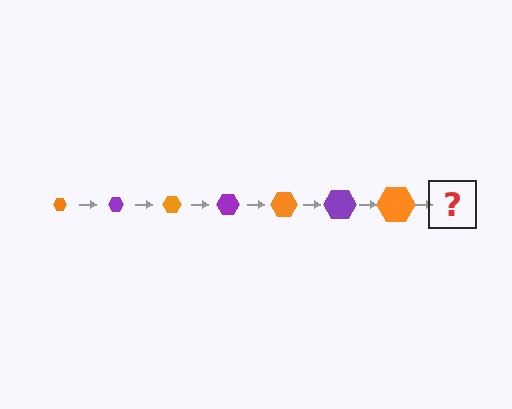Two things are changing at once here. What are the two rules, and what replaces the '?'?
The two rules are that the hexagon grows larger each step and the color cycles through orange and purple. The '?' should be a purple hexagon, larger than the previous one.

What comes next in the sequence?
The next element should be a purple hexagon, larger than the previous one.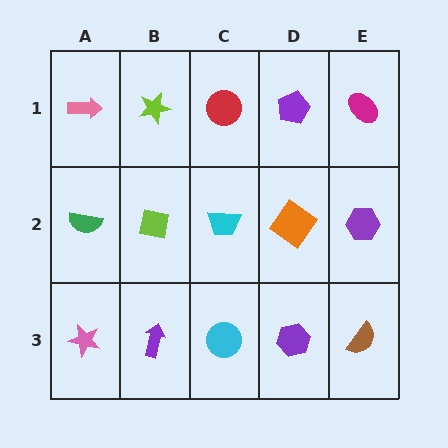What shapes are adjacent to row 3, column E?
A purple hexagon (row 2, column E), a purple hexagon (row 3, column D).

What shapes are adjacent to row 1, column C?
A cyan trapezoid (row 2, column C), a lime star (row 1, column B), a purple pentagon (row 1, column D).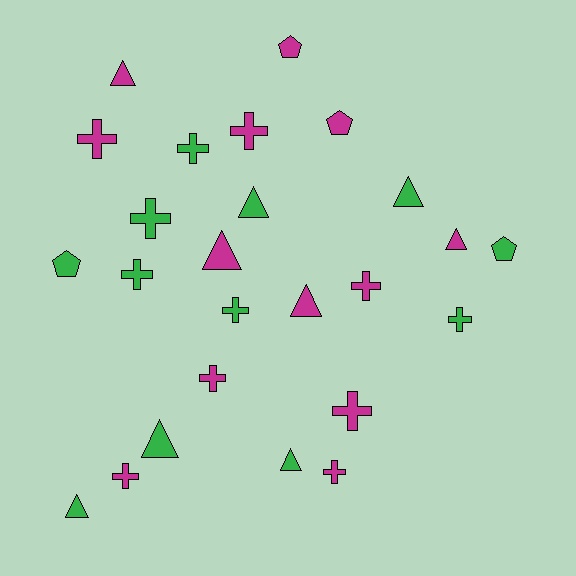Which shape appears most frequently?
Cross, with 12 objects.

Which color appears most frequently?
Magenta, with 13 objects.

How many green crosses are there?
There are 5 green crosses.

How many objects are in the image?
There are 25 objects.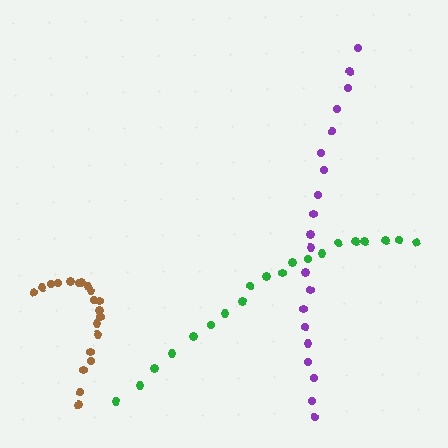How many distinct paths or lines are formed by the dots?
There are 3 distinct paths.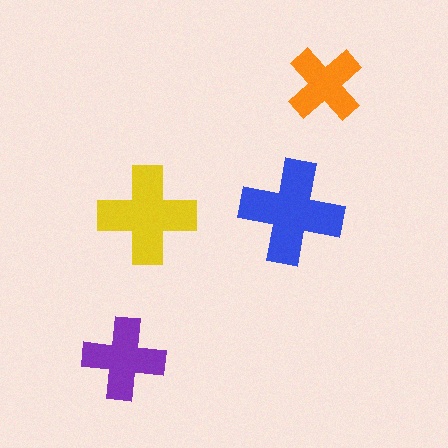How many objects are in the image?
There are 4 objects in the image.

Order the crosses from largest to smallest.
the blue one, the yellow one, the purple one, the orange one.